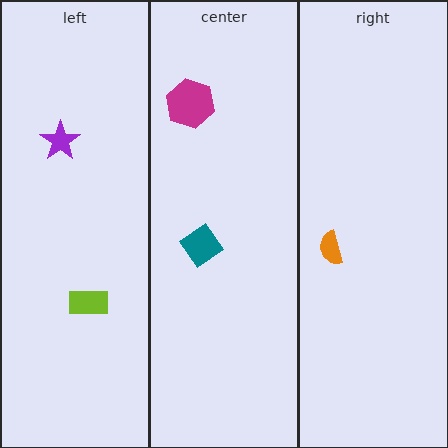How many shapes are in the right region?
1.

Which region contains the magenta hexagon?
The center region.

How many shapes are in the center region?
2.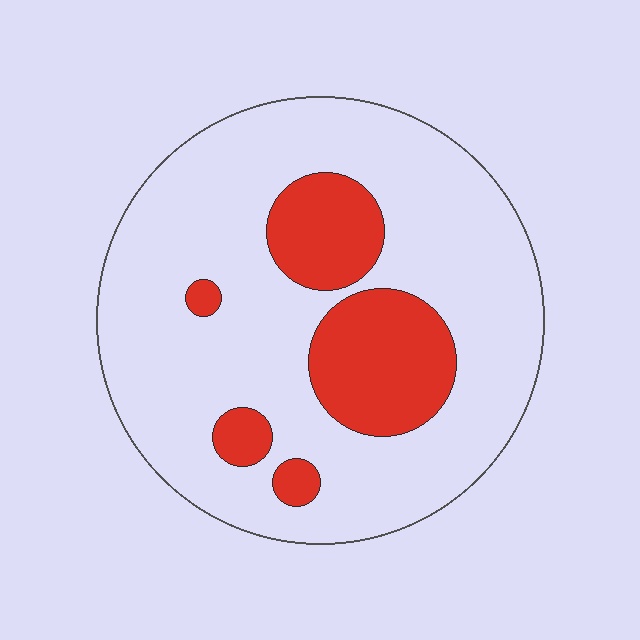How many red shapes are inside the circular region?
5.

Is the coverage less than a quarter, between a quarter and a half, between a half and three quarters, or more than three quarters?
Less than a quarter.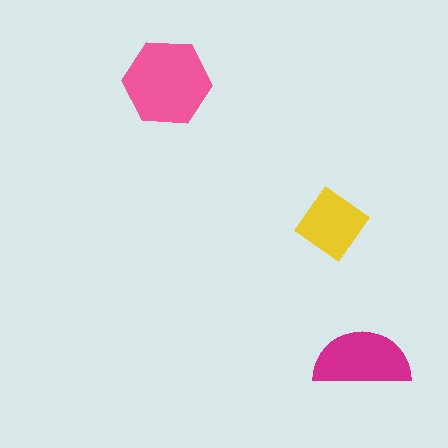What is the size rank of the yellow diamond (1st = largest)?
3rd.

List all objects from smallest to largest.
The yellow diamond, the magenta semicircle, the pink hexagon.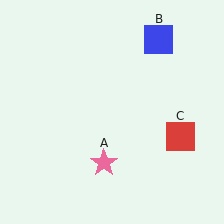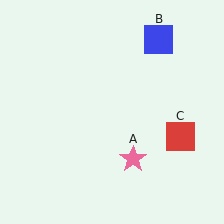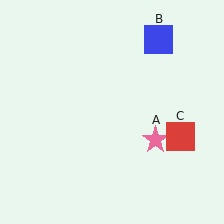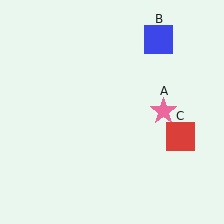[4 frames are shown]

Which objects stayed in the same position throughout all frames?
Blue square (object B) and red square (object C) remained stationary.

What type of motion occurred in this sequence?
The pink star (object A) rotated counterclockwise around the center of the scene.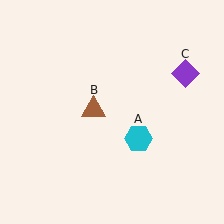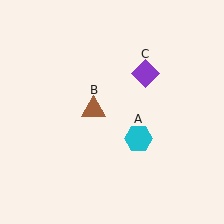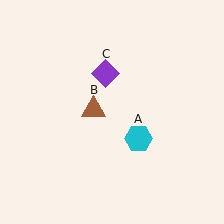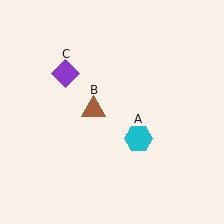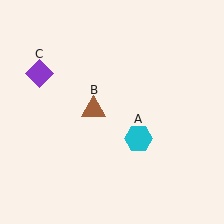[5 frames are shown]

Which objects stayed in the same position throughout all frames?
Cyan hexagon (object A) and brown triangle (object B) remained stationary.